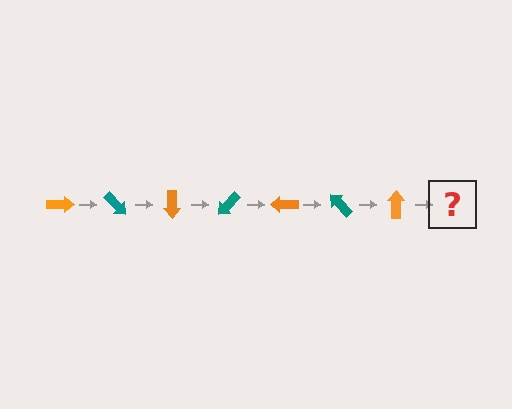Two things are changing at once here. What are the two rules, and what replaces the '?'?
The two rules are that it rotates 45 degrees each step and the color cycles through orange and teal. The '?' should be a teal arrow, rotated 315 degrees from the start.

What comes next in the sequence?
The next element should be a teal arrow, rotated 315 degrees from the start.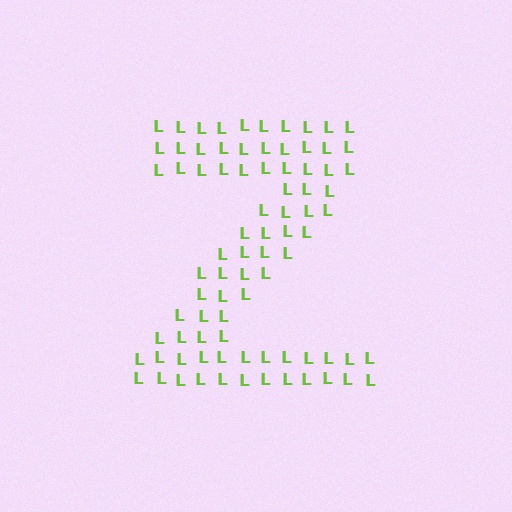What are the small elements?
The small elements are letter L's.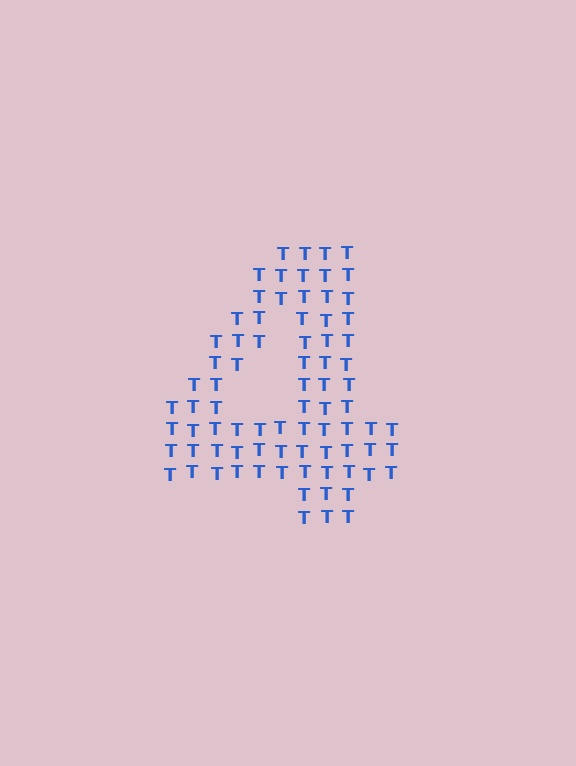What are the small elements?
The small elements are letter T's.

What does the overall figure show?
The overall figure shows the digit 4.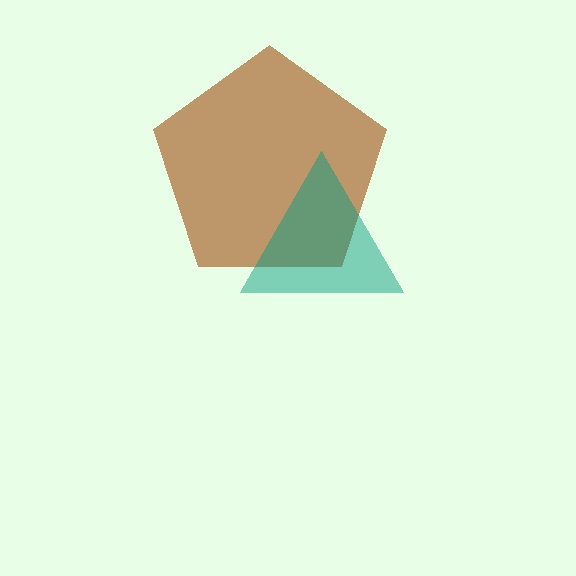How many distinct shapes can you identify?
There are 2 distinct shapes: a brown pentagon, a teal triangle.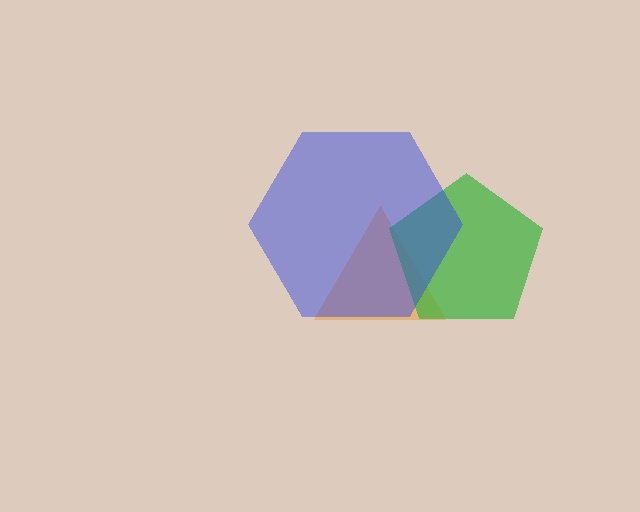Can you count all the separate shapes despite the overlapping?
Yes, there are 3 separate shapes.